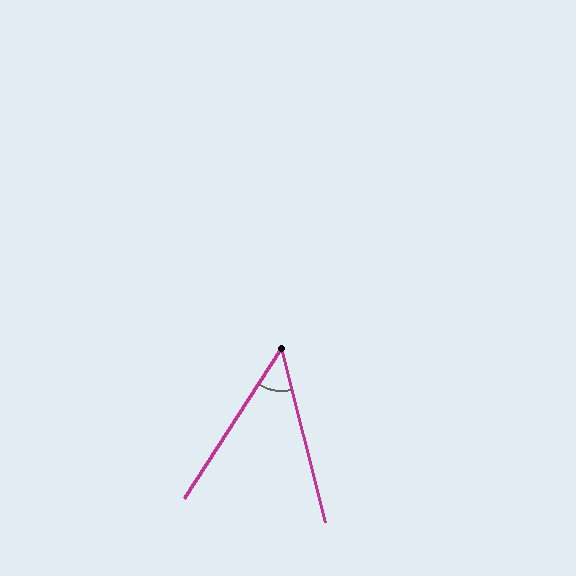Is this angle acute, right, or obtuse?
It is acute.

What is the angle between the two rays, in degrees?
Approximately 47 degrees.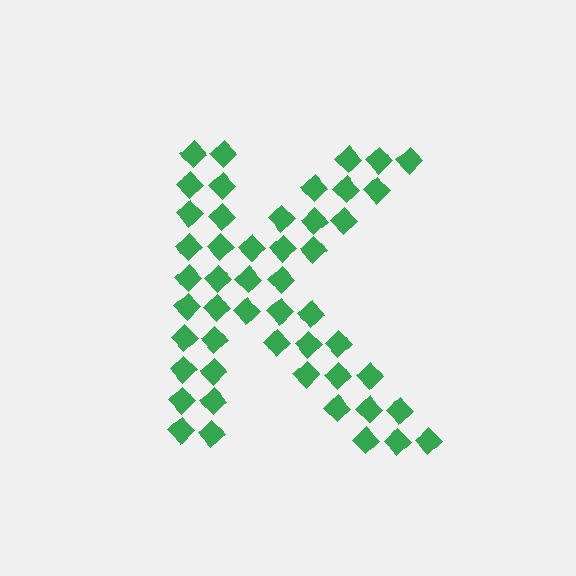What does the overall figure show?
The overall figure shows the letter K.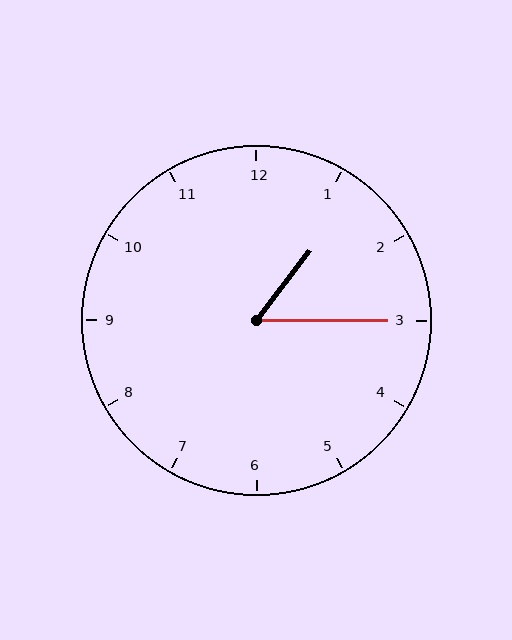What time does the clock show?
1:15.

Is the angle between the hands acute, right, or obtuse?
It is acute.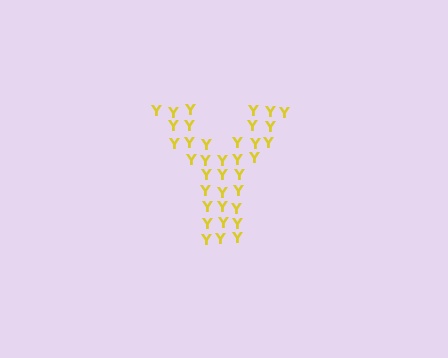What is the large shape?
The large shape is the letter Y.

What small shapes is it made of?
It is made of small letter Y's.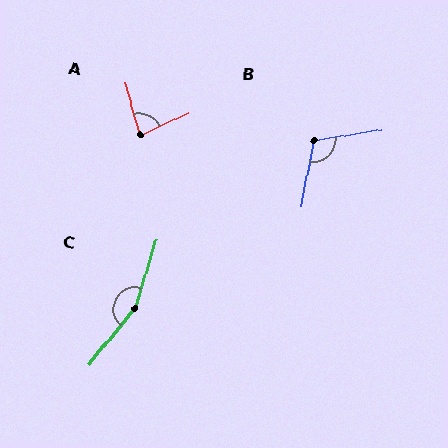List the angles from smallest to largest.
A (80°), B (109°), C (158°).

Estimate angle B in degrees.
Approximately 109 degrees.